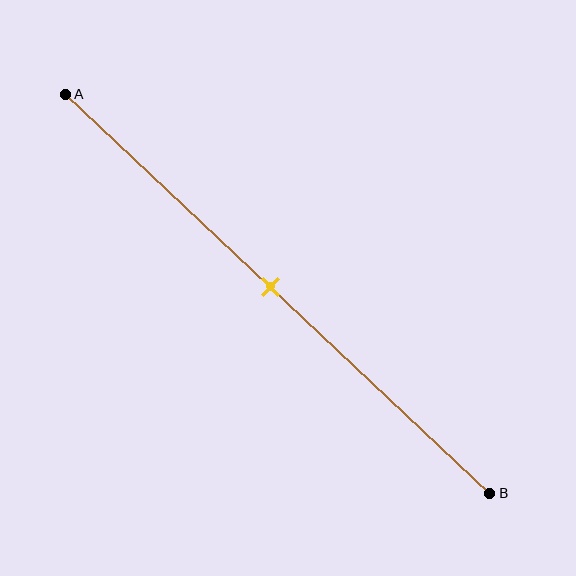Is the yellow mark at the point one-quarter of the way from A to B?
No, the mark is at about 50% from A, not at the 25% one-quarter point.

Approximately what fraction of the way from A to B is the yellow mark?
The yellow mark is approximately 50% of the way from A to B.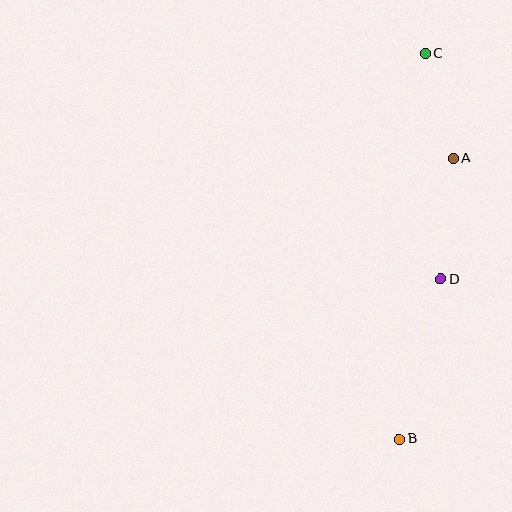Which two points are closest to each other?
Points A and C are closest to each other.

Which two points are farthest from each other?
Points B and C are farthest from each other.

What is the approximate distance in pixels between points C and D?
The distance between C and D is approximately 226 pixels.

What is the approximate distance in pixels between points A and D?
The distance between A and D is approximately 122 pixels.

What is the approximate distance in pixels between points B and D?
The distance between B and D is approximately 165 pixels.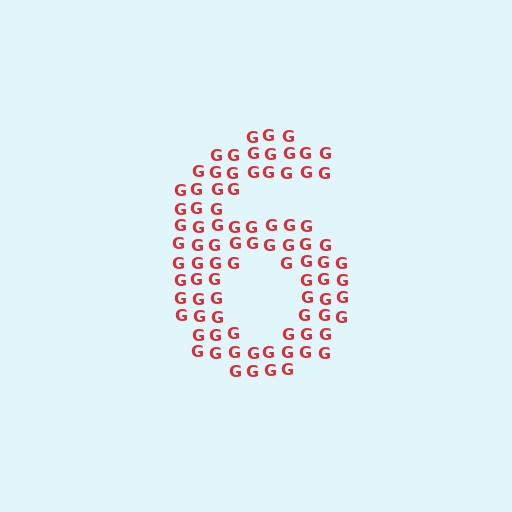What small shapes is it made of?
It is made of small letter G's.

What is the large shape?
The large shape is the digit 6.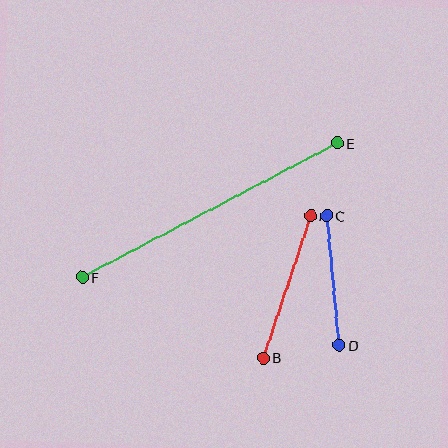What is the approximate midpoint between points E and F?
The midpoint is at approximately (210, 210) pixels.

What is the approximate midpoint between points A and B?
The midpoint is at approximately (287, 287) pixels.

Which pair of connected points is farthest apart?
Points E and F are farthest apart.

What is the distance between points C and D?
The distance is approximately 130 pixels.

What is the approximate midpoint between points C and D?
The midpoint is at approximately (333, 281) pixels.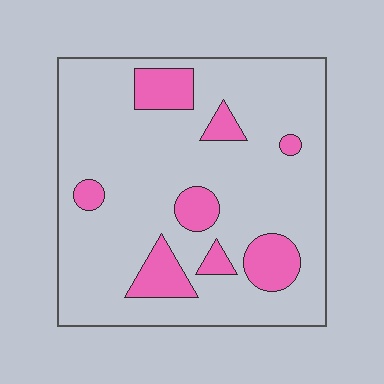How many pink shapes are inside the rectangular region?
8.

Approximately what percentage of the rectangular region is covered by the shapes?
Approximately 15%.